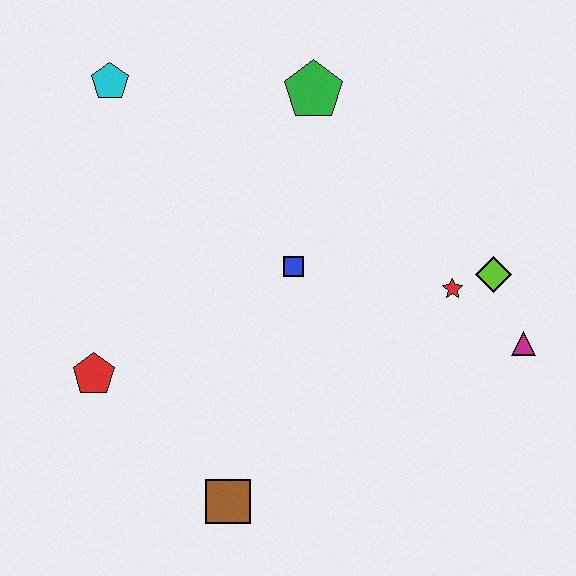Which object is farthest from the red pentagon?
The magenta triangle is farthest from the red pentagon.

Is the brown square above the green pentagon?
No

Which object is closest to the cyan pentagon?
The green pentagon is closest to the cyan pentagon.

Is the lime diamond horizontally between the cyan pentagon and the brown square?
No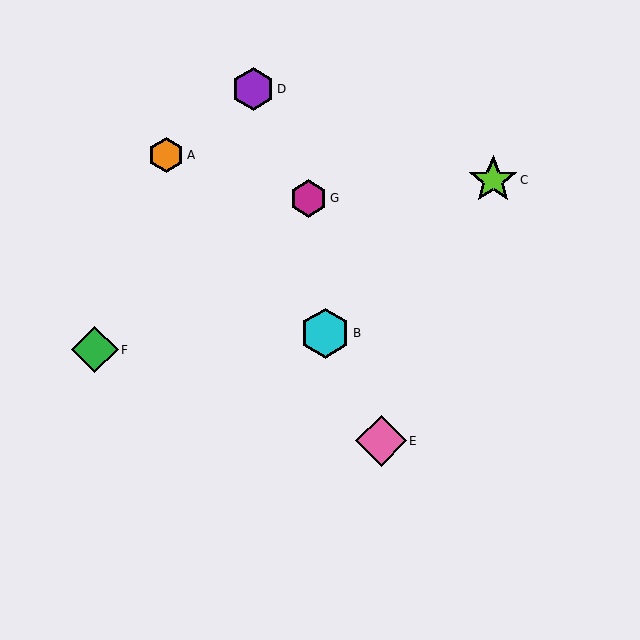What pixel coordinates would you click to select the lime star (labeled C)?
Click at (493, 180) to select the lime star C.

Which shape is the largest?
The pink diamond (labeled E) is the largest.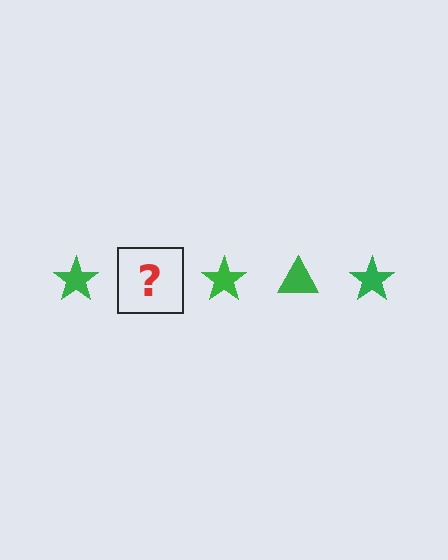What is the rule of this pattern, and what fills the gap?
The rule is that the pattern cycles through star, triangle shapes in green. The gap should be filled with a green triangle.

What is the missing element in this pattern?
The missing element is a green triangle.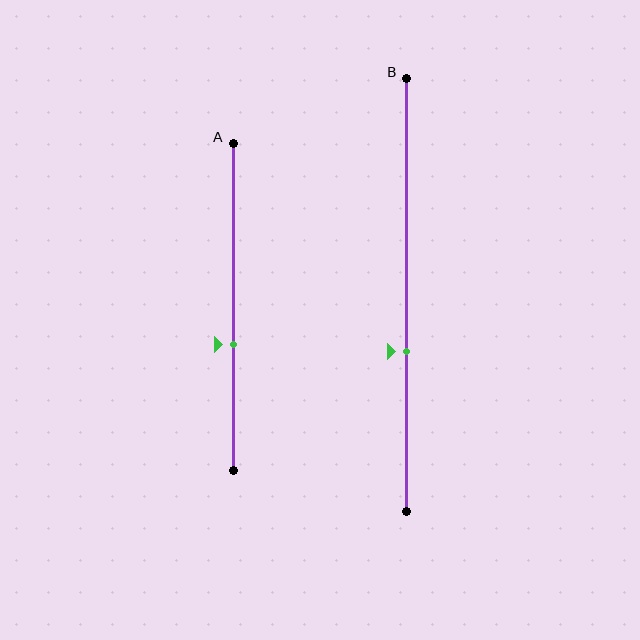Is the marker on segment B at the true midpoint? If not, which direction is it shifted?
No, the marker on segment B is shifted downward by about 13% of the segment length.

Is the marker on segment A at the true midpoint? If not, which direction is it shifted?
No, the marker on segment A is shifted downward by about 11% of the segment length.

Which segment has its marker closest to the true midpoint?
Segment A has its marker closest to the true midpoint.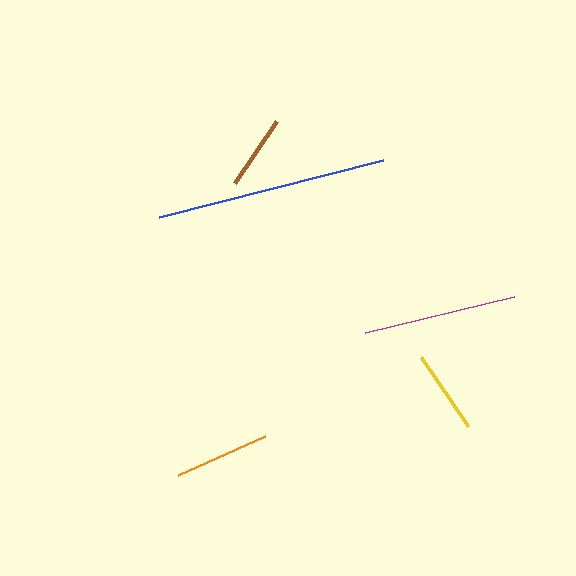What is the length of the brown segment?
The brown segment is approximately 75 pixels long.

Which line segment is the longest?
The blue line is the longest at approximately 231 pixels.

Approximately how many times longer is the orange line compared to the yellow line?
The orange line is approximately 1.2 times the length of the yellow line.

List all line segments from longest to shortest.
From longest to shortest: blue, magenta, orange, yellow, brown.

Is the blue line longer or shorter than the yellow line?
The blue line is longer than the yellow line.